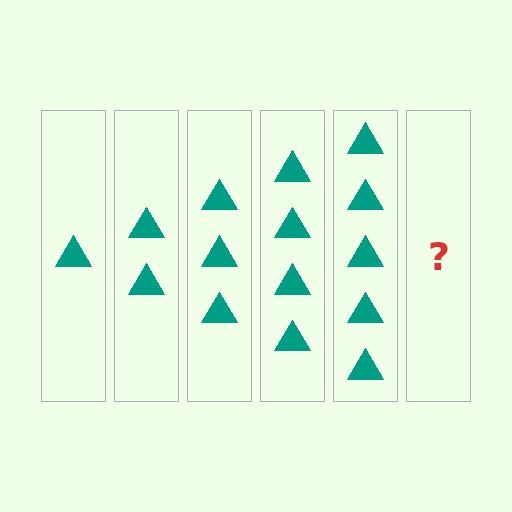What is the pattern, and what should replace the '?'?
The pattern is that each step adds one more triangle. The '?' should be 6 triangles.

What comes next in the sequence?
The next element should be 6 triangles.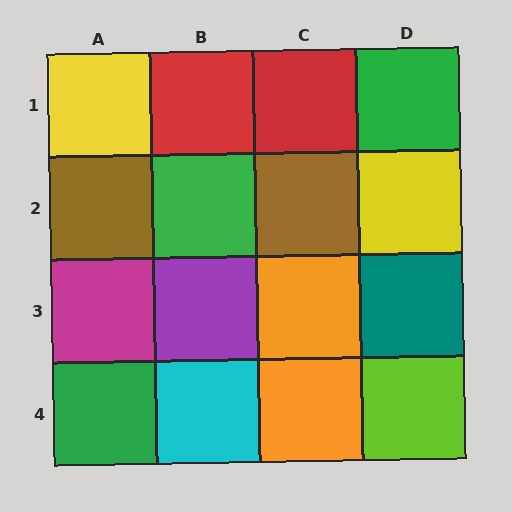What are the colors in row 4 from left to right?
Green, cyan, orange, lime.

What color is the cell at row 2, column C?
Brown.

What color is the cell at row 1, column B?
Red.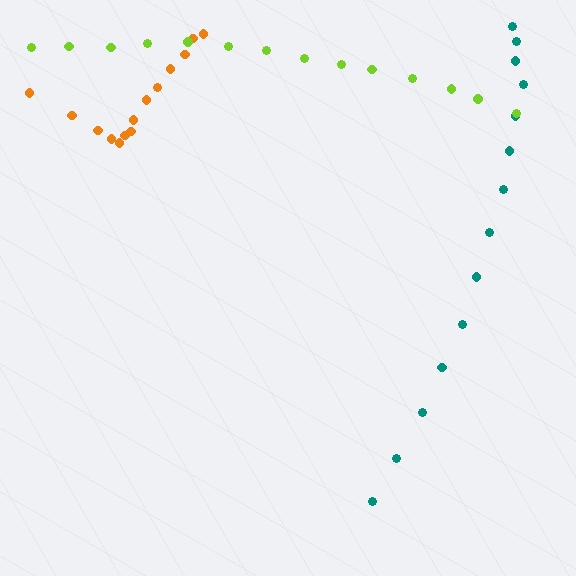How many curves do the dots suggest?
There are 3 distinct paths.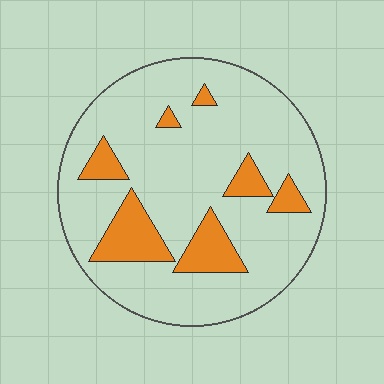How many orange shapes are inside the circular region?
7.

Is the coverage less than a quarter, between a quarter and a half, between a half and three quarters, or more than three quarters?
Less than a quarter.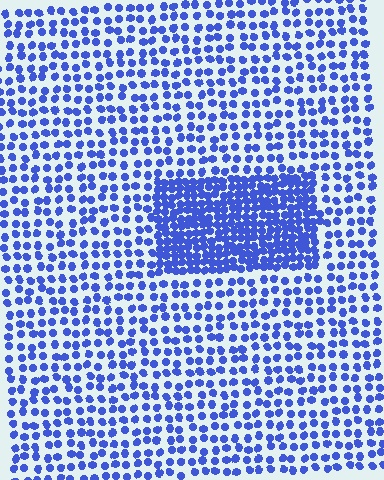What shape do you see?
I see a rectangle.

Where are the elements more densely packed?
The elements are more densely packed inside the rectangle boundary.